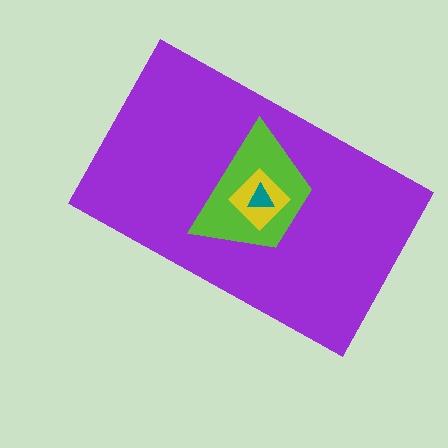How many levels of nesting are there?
4.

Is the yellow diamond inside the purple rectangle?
Yes.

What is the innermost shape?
The teal triangle.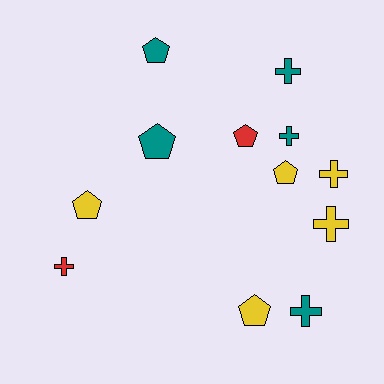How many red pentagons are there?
There is 1 red pentagon.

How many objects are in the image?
There are 12 objects.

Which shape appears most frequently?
Cross, with 6 objects.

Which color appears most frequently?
Yellow, with 5 objects.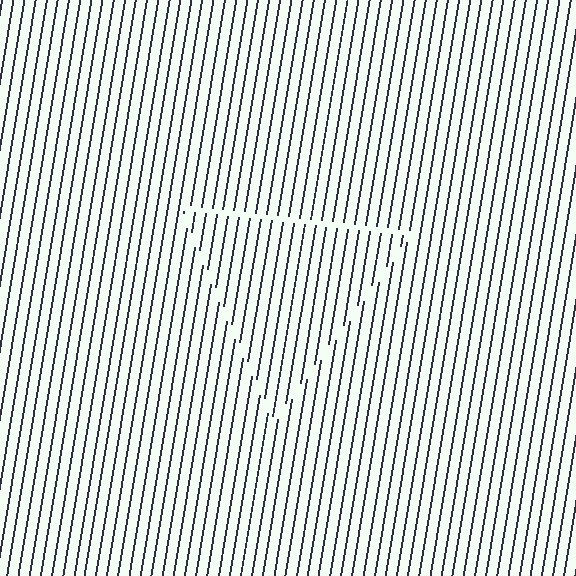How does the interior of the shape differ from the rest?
The interior of the shape contains the same grating, shifted by half a period — the contour is defined by the phase discontinuity where line-ends from the inner and outer gratings abut.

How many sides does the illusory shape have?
3 sides — the line-ends trace a triangle.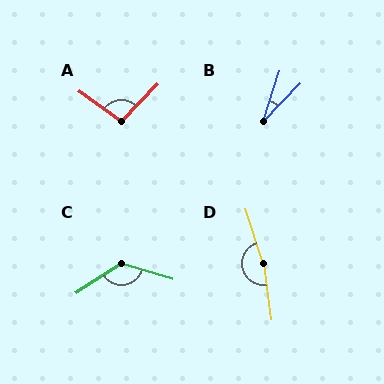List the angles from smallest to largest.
B (27°), A (98°), C (131°), D (169°).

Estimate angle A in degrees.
Approximately 98 degrees.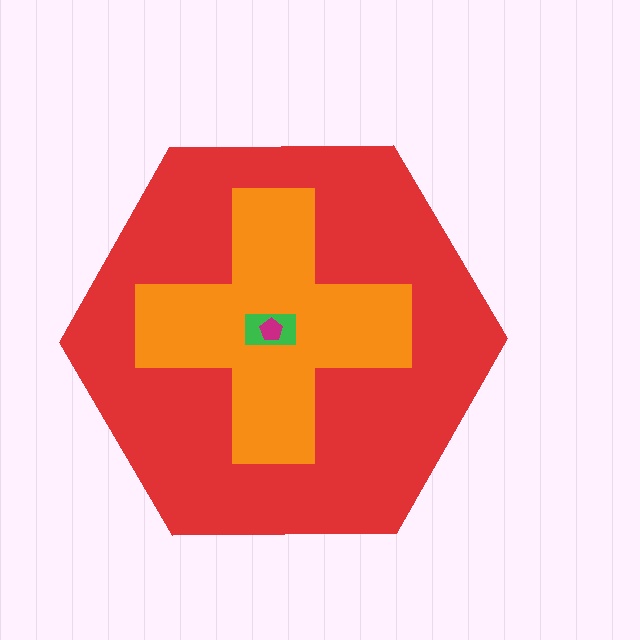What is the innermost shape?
The magenta pentagon.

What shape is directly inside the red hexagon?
The orange cross.